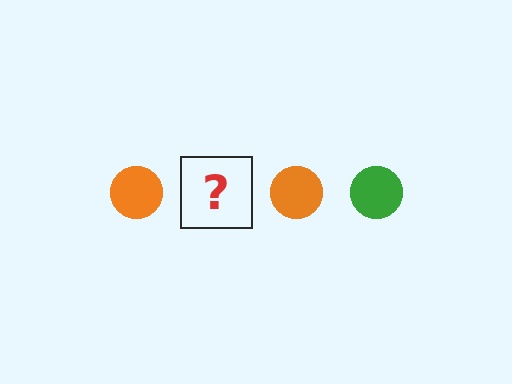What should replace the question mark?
The question mark should be replaced with a green circle.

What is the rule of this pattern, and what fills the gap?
The rule is that the pattern cycles through orange, green circles. The gap should be filled with a green circle.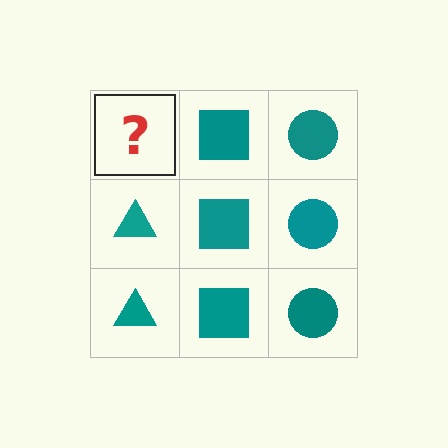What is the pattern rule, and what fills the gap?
The rule is that each column has a consistent shape. The gap should be filled with a teal triangle.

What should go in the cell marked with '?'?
The missing cell should contain a teal triangle.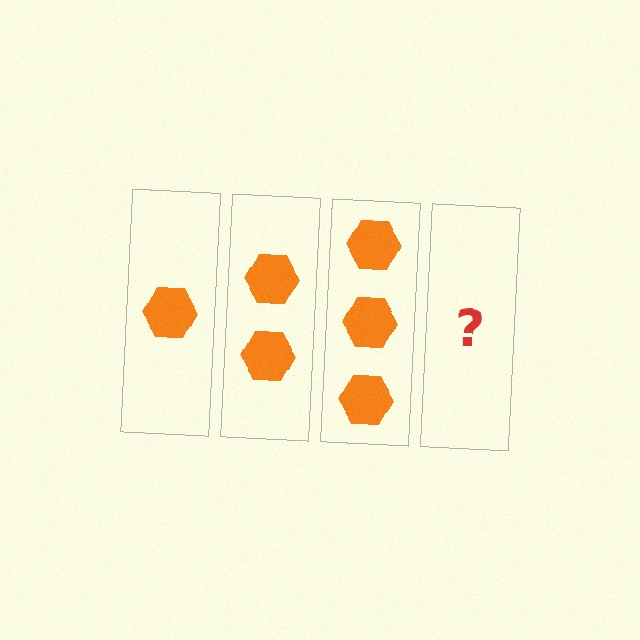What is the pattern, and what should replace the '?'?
The pattern is that each step adds one more hexagon. The '?' should be 4 hexagons.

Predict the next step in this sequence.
The next step is 4 hexagons.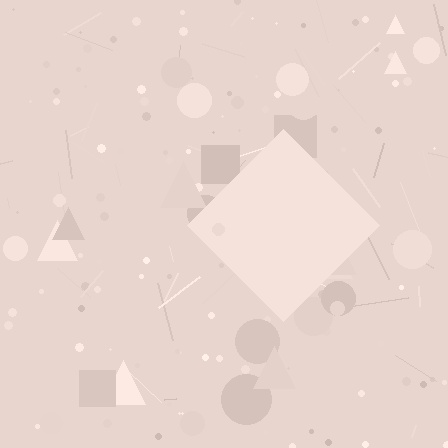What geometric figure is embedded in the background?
A diamond is embedded in the background.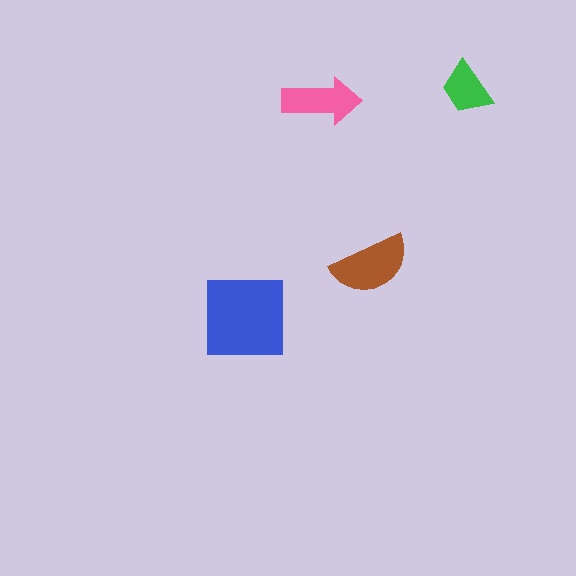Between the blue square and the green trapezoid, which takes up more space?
The blue square.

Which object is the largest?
The blue square.